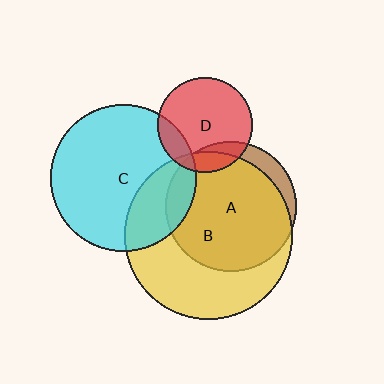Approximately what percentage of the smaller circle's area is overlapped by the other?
Approximately 25%.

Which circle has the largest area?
Circle B (yellow).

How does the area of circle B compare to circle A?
Approximately 1.7 times.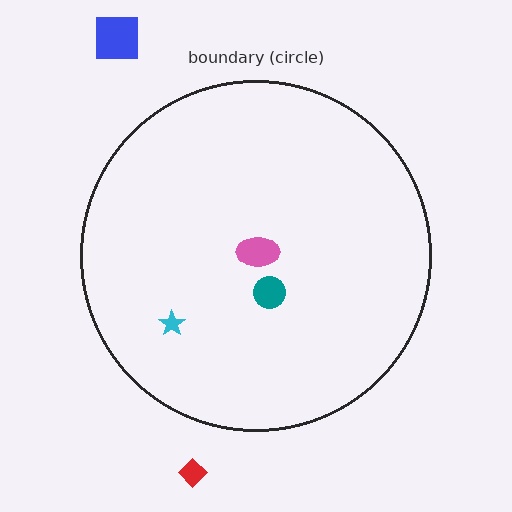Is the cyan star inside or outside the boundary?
Inside.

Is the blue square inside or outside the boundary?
Outside.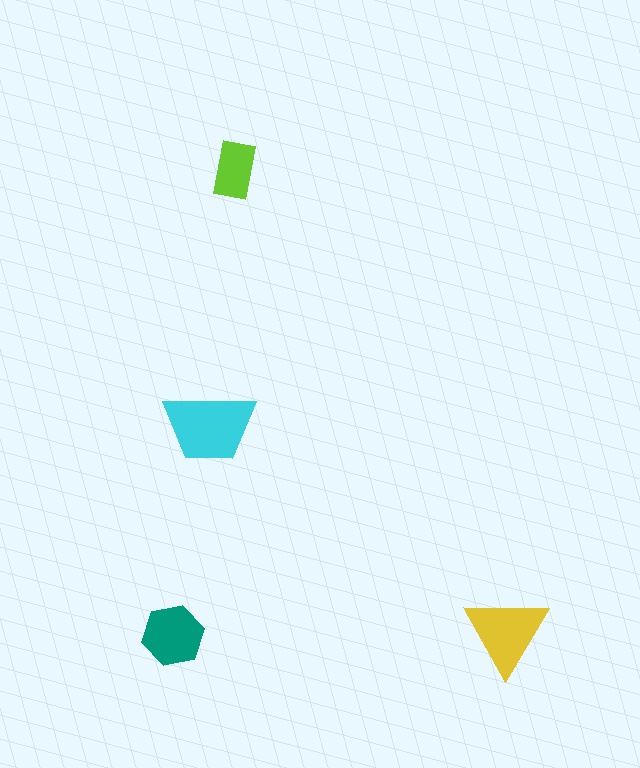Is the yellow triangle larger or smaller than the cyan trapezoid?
Smaller.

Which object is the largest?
The cyan trapezoid.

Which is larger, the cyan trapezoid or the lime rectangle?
The cyan trapezoid.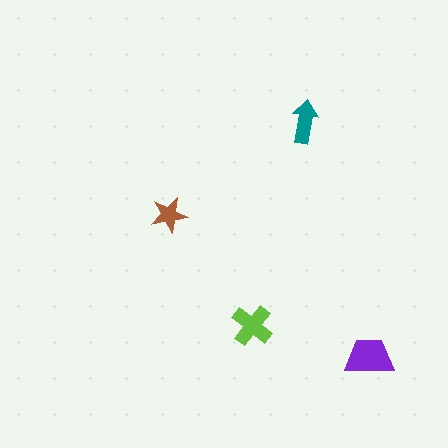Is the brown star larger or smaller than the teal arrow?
Smaller.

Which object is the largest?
The purple trapezoid.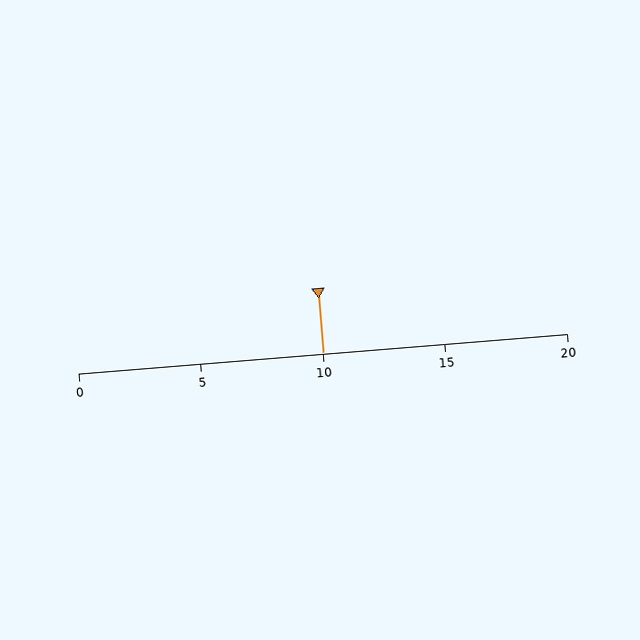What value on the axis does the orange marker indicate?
The marker indicates approximately 10.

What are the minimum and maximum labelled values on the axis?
The axis runs from 0 to 20.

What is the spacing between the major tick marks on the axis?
The major ticks are spaced 5 apart.